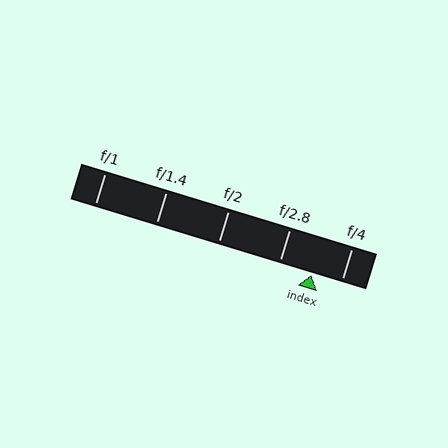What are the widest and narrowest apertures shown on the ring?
The widest aperture shown is f/1 and the narrowest is f/4.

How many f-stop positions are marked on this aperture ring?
There are 5 f-stop positions marked.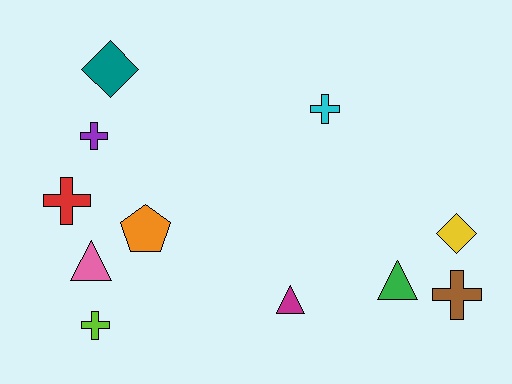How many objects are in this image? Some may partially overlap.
There are 11 objects.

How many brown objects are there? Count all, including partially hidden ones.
There is 1 brown object.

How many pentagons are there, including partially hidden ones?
There is 1 pentagon.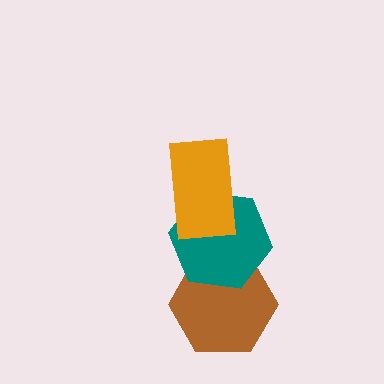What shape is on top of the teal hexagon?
The orange rectangle is on top of the teal hexagon.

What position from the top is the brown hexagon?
The brown hexagon is 3rd from the top.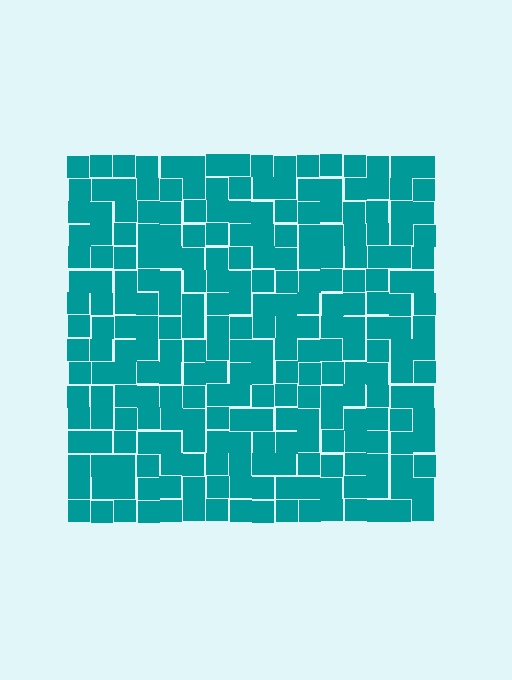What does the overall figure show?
The overall figure shows a square.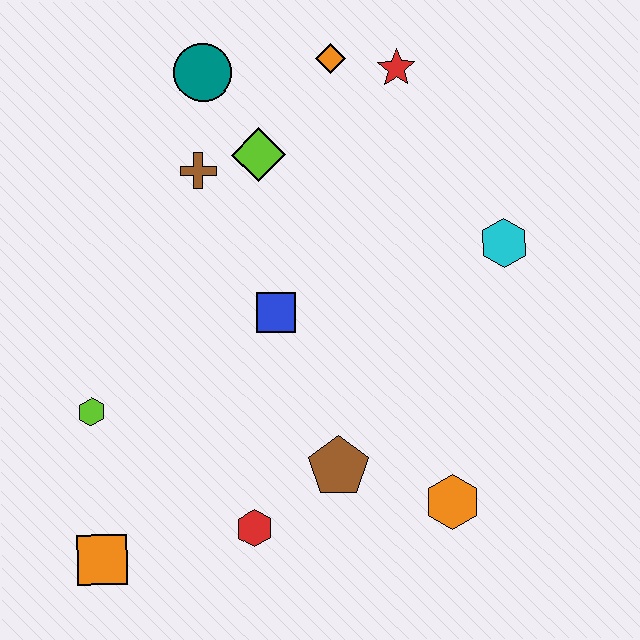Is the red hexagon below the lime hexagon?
Yes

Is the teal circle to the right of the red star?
No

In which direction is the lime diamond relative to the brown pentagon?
The lime diamond is above the brown pentagon.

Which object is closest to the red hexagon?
The brown pentagon is closest to the red hexagon.